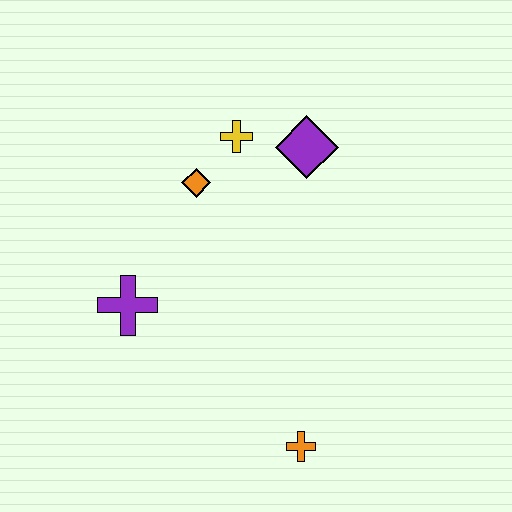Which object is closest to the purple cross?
The orange diamond is closest to the purple cross.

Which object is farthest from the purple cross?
The purple diamond is farthest from the purple cross.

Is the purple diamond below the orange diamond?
No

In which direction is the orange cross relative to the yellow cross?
The orange cross is below the yellow cross.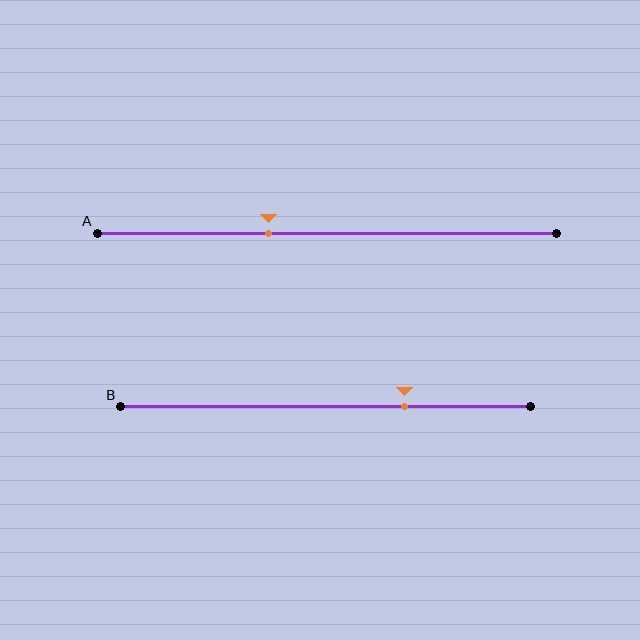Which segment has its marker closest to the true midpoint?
Segment A has its marker closest to the true midpoint.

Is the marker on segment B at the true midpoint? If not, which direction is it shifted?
No, the marker on segment B is shifted to the right by about 19% of the segment length.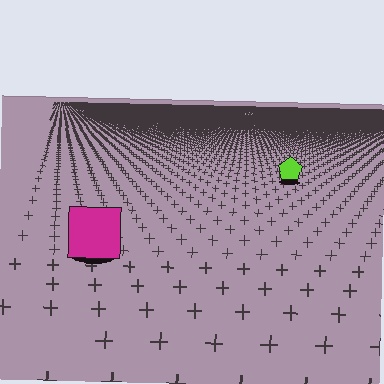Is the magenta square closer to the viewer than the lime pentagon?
Yes. The magenta square is closer — you can tell from the texture gradient: the ground texture is coarser near it.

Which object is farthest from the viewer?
The lime pentagon is farthest from the viewer. It appears smaller and the ground texture around it is denser.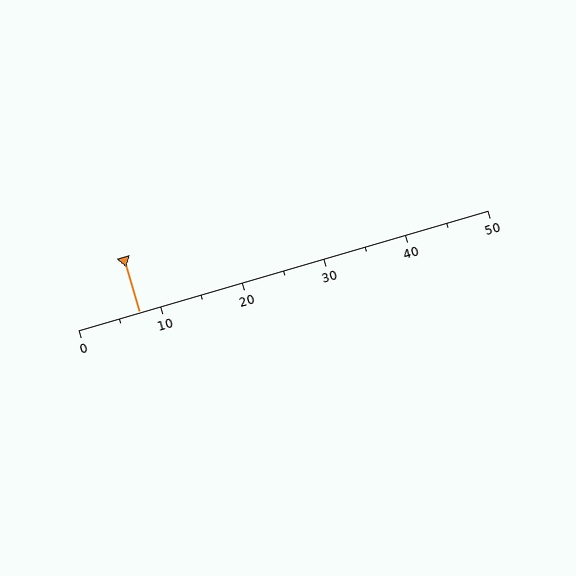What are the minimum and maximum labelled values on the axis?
The axis runs from 0 to 50.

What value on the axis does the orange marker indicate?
The marker indicates approximately 7.5.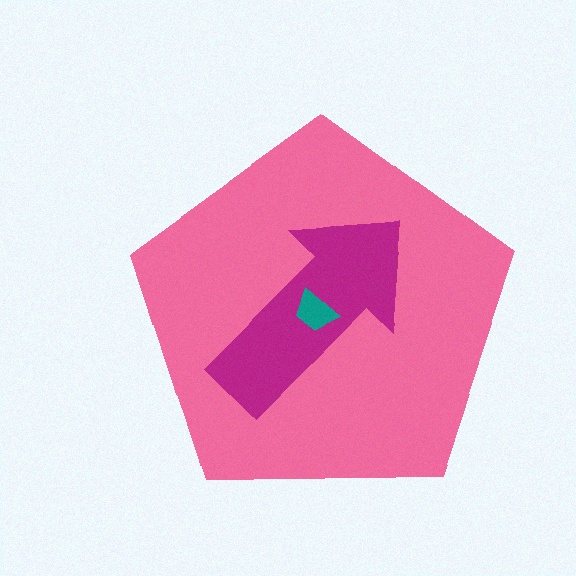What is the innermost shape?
The teal trapezoid.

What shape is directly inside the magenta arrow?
The teal trapezoid.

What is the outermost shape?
The pink pentagon.